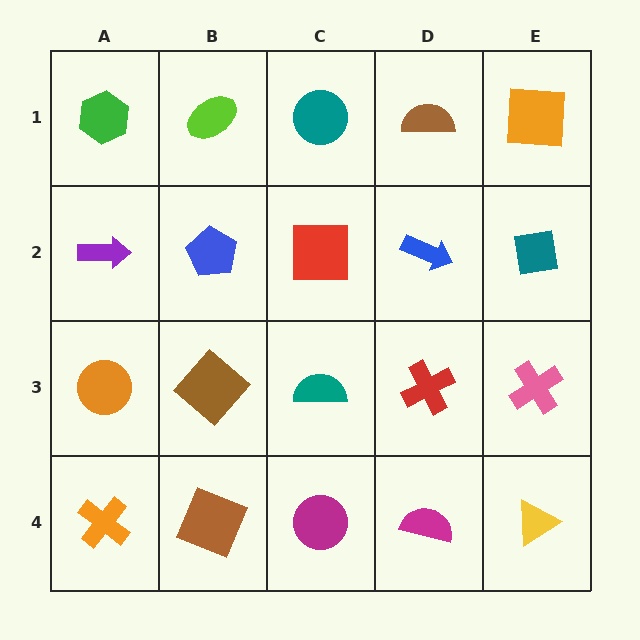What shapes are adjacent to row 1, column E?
A teal square (row 2, column E), a brown semicircle (row 1, column D).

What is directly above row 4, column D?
A red cross.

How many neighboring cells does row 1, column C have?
3.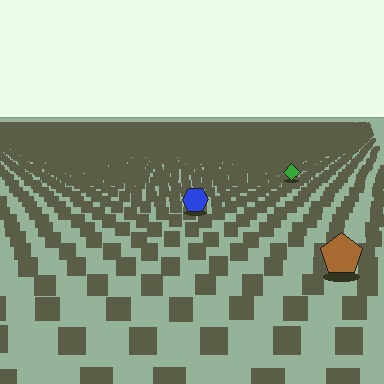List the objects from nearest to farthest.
From nearest to farthest: the brown pentagon, the blue hexagon, the green diamond.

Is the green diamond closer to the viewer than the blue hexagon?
No. The blue hexagon is closer — you can tell from the texture gradient: the ground texture is coarser near it.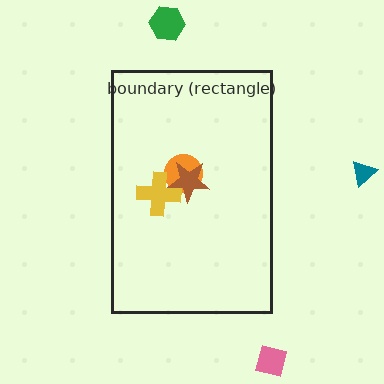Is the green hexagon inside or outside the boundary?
Outside.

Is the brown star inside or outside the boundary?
Inside.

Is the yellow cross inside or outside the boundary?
Inside.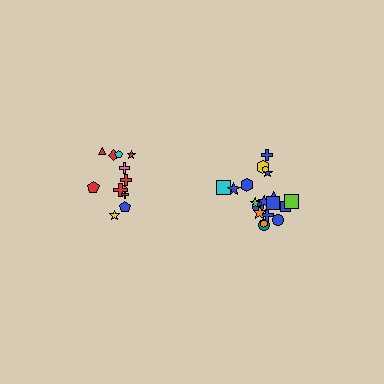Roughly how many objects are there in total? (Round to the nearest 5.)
Roughly 35 objects in total.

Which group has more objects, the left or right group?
The right group.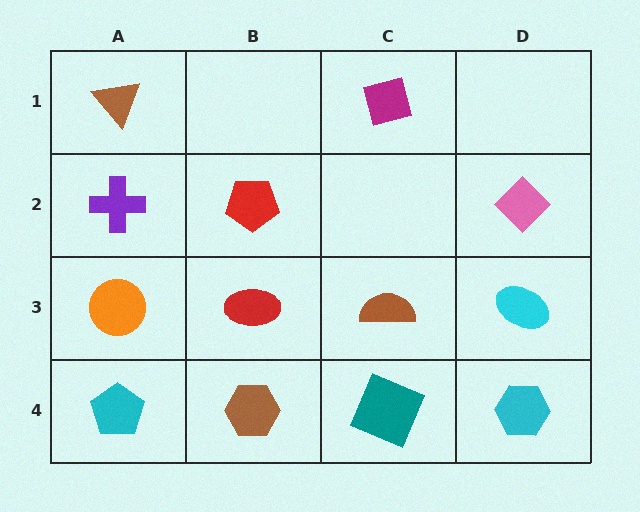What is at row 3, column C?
A brown semicircle.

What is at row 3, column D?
A cyan ellipse.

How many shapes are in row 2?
3 shapes.